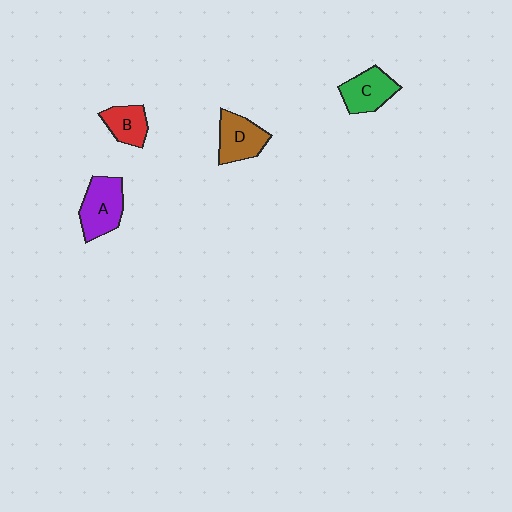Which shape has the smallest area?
Shape B (red).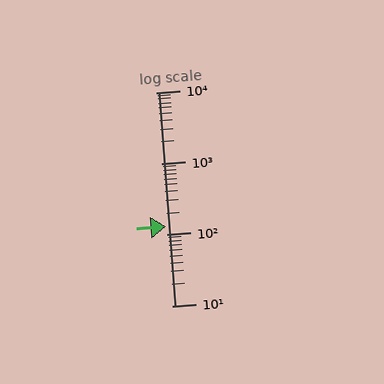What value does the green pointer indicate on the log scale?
The pointer indicates approximately 130.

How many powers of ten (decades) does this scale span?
The scale spans 3 decades, from 10 to 10000.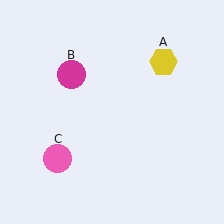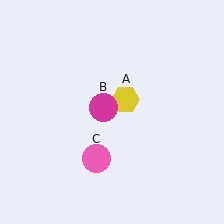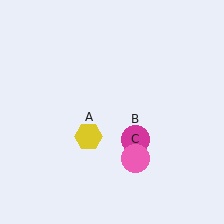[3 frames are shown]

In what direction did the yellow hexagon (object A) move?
The yellow hexagon (object A) moved down and to the left.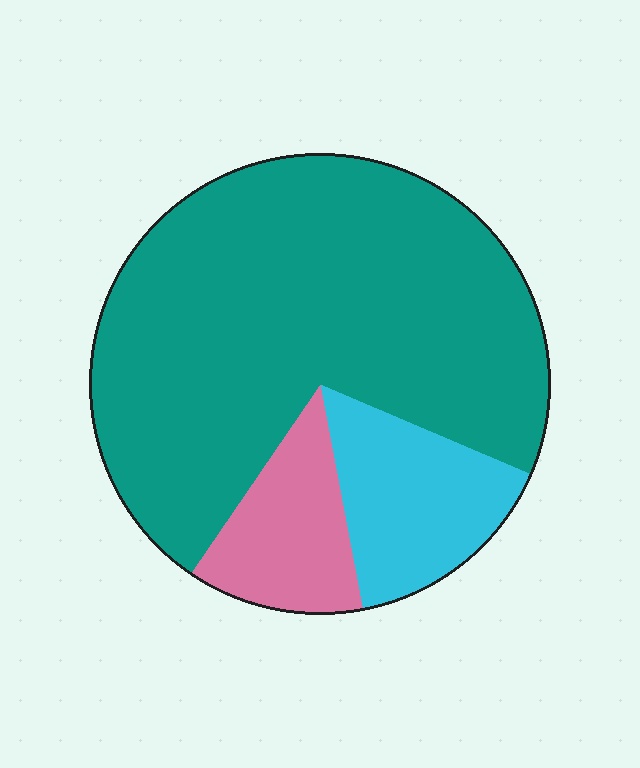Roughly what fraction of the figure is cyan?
Cyan takes up less than a quarter of the figure.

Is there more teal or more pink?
Teal.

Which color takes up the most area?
Teal, at roughly 70%.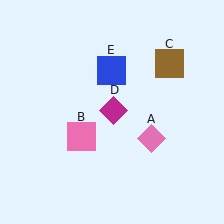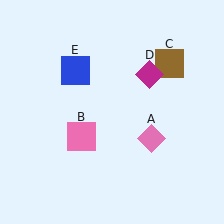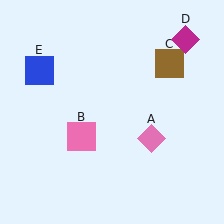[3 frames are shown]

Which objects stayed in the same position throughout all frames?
Pink diamond (object A) and pink square (object B) and brown square (object C) remained stationary.